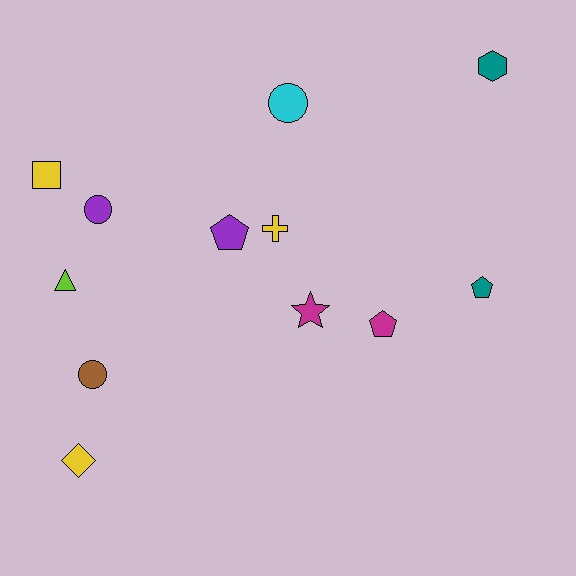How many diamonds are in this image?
There is 1 diamond.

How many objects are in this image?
There are 12 objects.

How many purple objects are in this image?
There are 2 purple objects.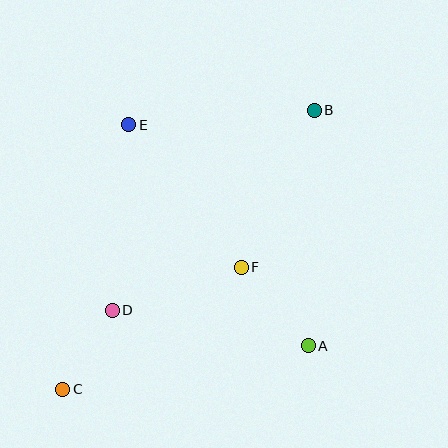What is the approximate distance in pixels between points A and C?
The distance between A and C is approximately 249 pixels.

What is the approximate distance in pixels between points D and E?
The distance between D and E is approximately 186 pixels.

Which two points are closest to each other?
Points C and D are closest to each other.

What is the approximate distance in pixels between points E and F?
The distance between E and F is approximately 182 pixels.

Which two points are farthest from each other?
Points B and C are farthest from each other.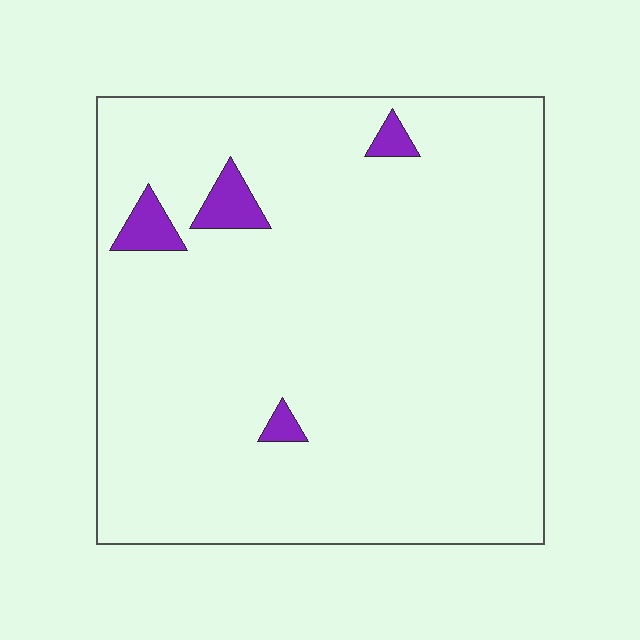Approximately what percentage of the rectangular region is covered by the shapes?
Approximately 5%.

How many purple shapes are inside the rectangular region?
4.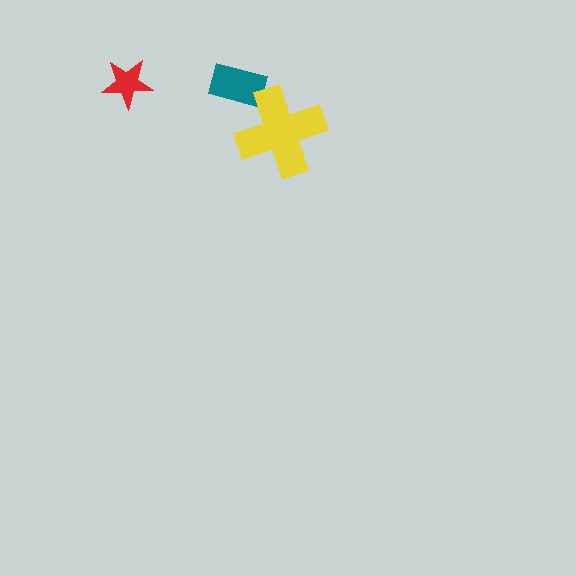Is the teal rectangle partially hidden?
Yes, it is partially covered by another shape.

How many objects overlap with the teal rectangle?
1 object overlaps with the teal rectangle.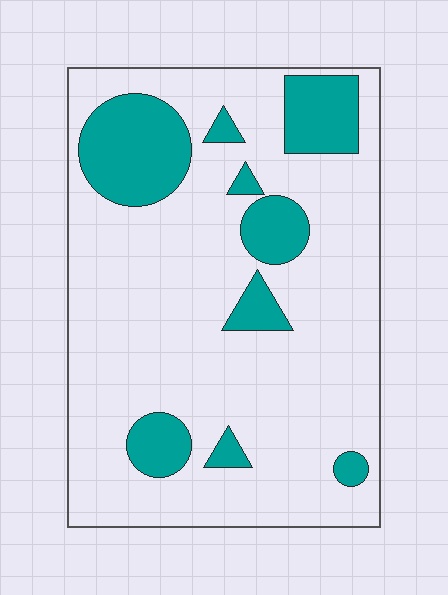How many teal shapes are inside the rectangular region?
9.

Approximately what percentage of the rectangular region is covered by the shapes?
Approximately 20%.